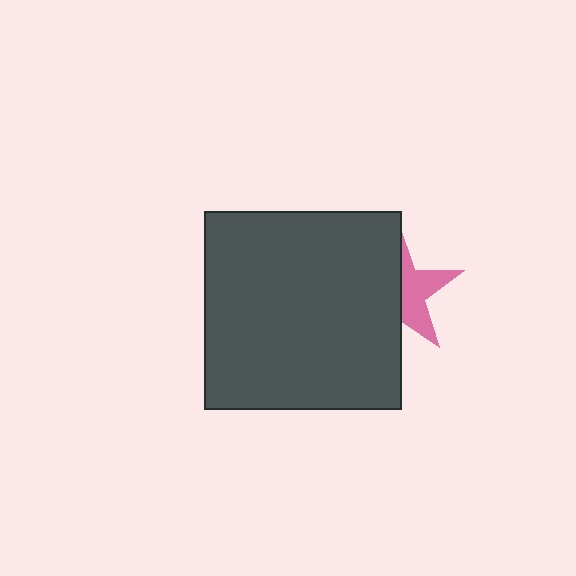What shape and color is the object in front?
The object in front is a dark gray square.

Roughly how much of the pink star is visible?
About half of it is visible (roughly 45%).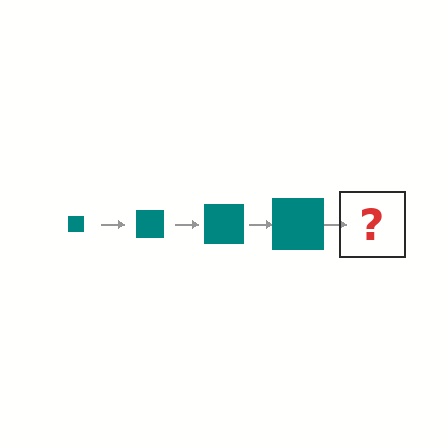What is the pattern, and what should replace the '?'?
The pattern is that the square gets progressively larger each step. The '?' should be a teal square, larger than the previous one.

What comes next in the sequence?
The next element should be a teal square, larger than the previous one.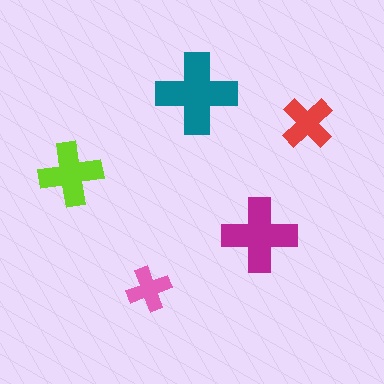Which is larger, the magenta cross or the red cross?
The magenta one.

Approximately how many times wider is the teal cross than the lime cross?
About 1.5 times wider.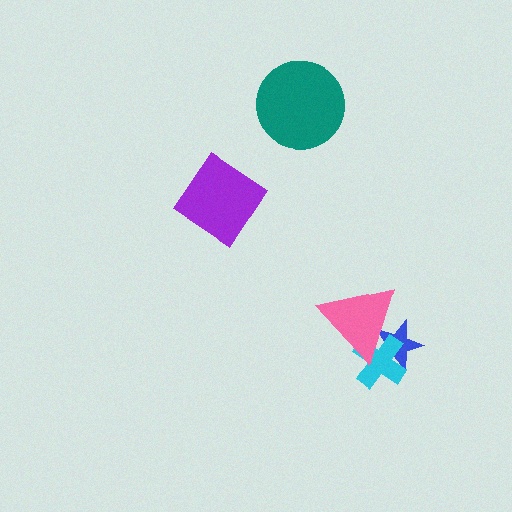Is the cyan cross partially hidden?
Yes, it is partially covered by another shape.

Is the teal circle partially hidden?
No, no other shape covers it.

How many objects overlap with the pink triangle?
2 objects overlap with the pink triangle.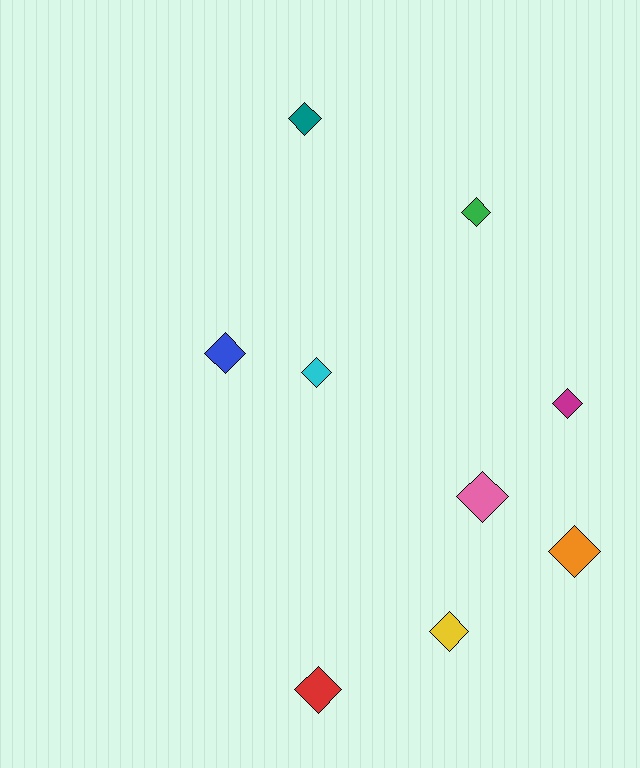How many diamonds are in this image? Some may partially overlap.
There are 9 diamonds.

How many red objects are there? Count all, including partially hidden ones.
There is 1 red object.